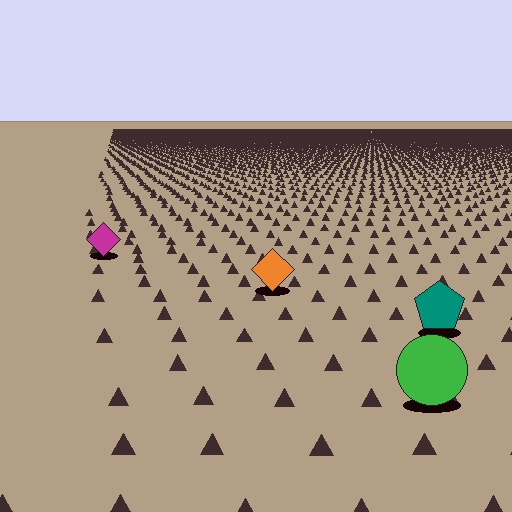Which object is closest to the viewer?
The green circle is closest. The texture marks near it are larger and more spread out.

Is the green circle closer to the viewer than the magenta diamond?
Yes. The green circle is closer — you can tell from the texture gradient: the ground texture is coarser near it.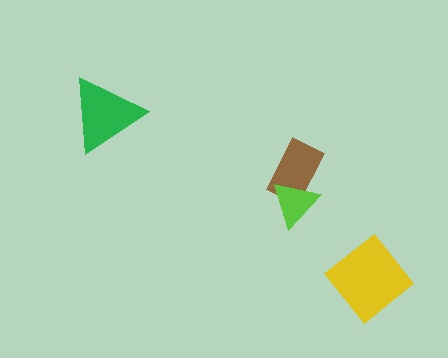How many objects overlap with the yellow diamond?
0 objects overlap with the yellow diamond.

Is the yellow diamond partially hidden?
No, no other shape covers it.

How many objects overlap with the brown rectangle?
1 object overlaps with the brown rectangle.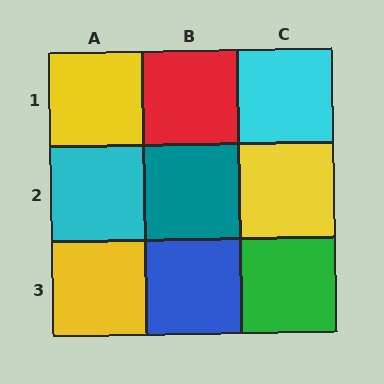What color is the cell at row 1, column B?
Red.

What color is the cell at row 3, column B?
Blue.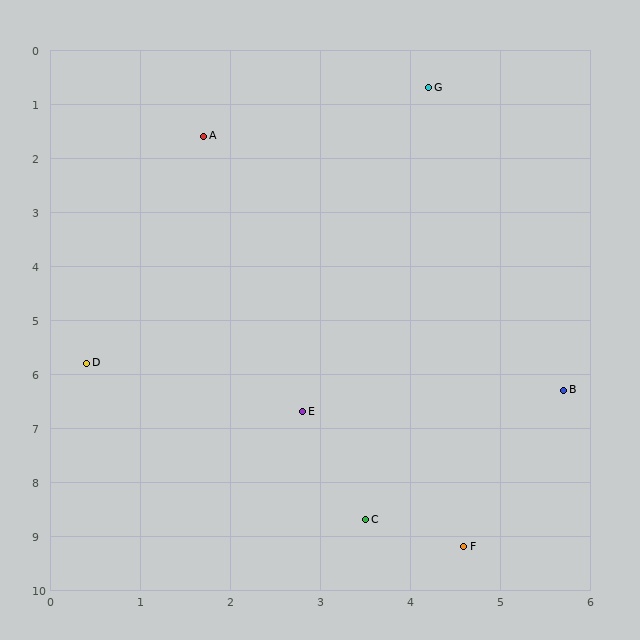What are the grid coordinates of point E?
Point E is at approximately (2.8, 6.7).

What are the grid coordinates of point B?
Point B is at approximately (5.7, 6.3).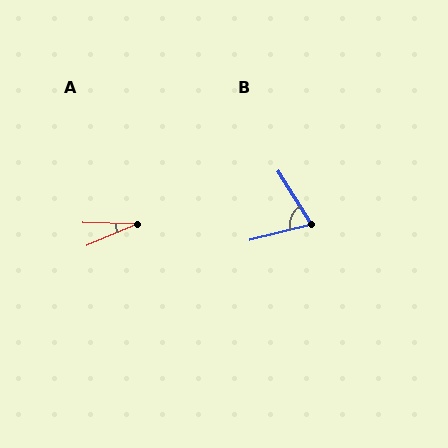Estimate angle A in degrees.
Approximately 25 degrees.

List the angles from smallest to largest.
A (25°), B (73°).